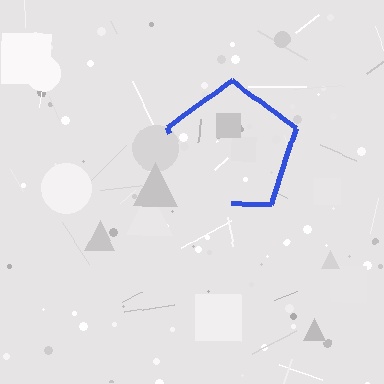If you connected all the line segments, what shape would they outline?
They would outline a pentagon.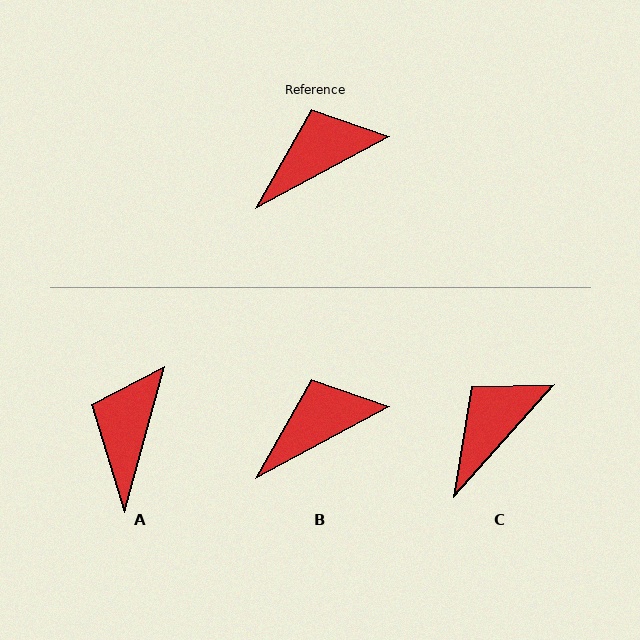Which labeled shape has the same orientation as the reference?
B.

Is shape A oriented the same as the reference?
No, it is off by about 47 degrees.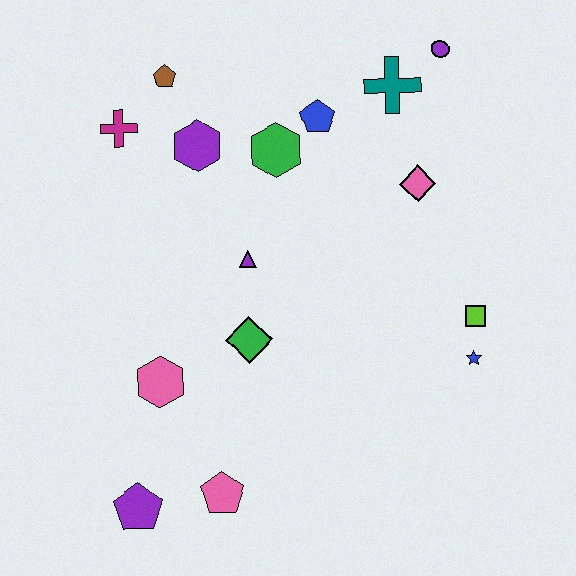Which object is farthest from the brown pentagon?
The purple pentagon is farthest from the brown pentagon.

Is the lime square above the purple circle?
No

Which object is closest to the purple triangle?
The green diamond is closest to the purple triangle.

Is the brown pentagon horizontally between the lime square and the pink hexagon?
Yes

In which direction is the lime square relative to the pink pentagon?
The lime square is to the right of the pink pentagon.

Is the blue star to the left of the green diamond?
No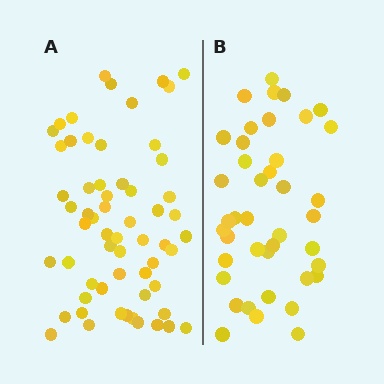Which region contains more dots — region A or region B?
Region A (the left region) has more dots.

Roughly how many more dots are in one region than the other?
Region A has approximately 20 more dots than region B.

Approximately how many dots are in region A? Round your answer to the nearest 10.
About 60 dots.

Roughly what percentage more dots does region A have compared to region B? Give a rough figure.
About 45% more.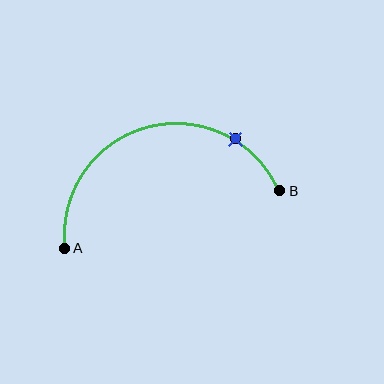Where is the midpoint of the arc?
The arc midpoint is the point on the curve farthest from the straight line joining A and B. It sits above that line.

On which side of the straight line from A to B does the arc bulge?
The arc bulges above the straight line connecting A and B.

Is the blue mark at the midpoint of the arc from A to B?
No. The blue mark lies on the arc but is closer to endpoint B. The arc midpoint would be at the point on the curve equidistant along the arc from both A and B.